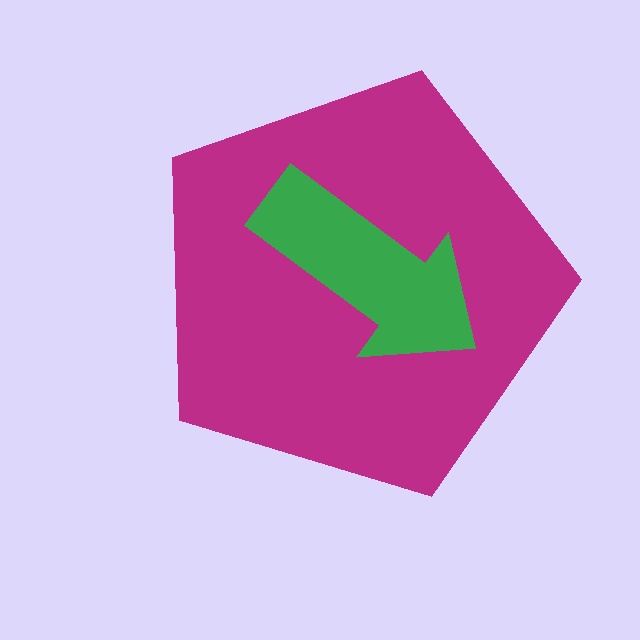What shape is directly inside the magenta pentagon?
The green arrow.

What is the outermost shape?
The magenta pentagon.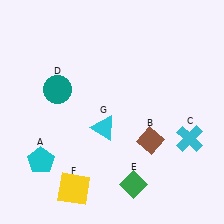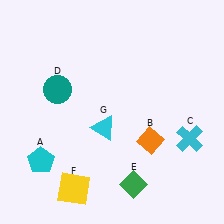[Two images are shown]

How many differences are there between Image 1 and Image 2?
There is 1 difference between the two images.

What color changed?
The diamond (B) changed from brown in Image 1 to orange in Image 2.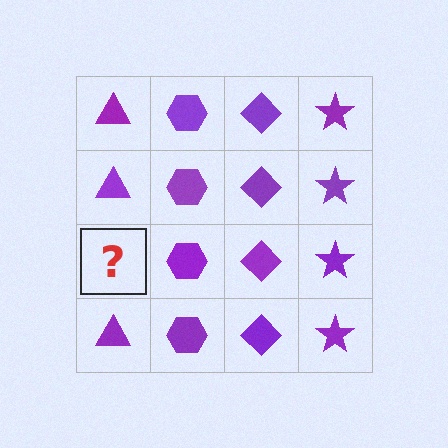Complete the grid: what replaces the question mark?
The question mark should be replaced with a purple triangle.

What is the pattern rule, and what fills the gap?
The rule is that each column has a consistent shape. The gap should be filled with a purple triangle.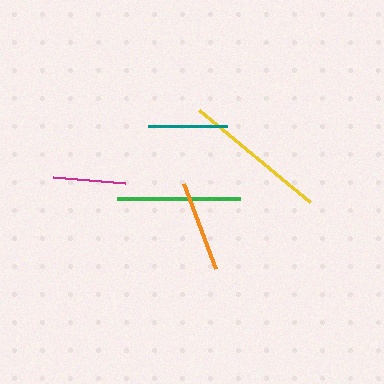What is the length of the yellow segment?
The yellow segment is approximately 145 pixels long.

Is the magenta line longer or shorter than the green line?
The green line is longer than the magenta line.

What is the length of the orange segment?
The orange segment is approximately 91 pixels long.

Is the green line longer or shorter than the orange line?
The green line is longer than the orange line.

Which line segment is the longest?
The yellow line is the longest at approximately 145 pixels.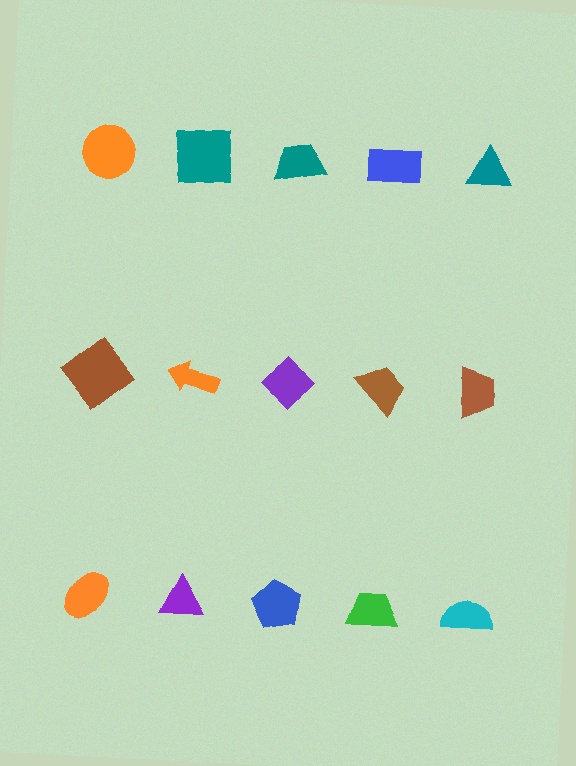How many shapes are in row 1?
5 shapes.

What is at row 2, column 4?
A brown trapezoid.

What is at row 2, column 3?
A purple diamond.